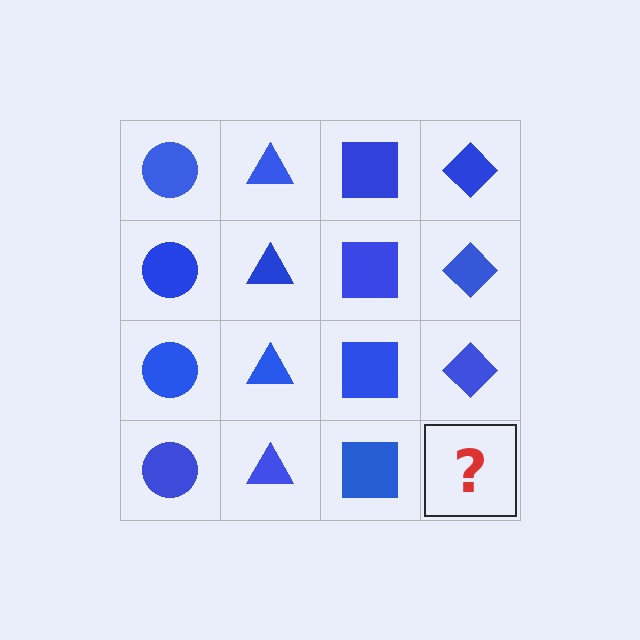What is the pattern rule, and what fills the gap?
The rule is that each column has a consistent shape. The gap should be filled with a blue diamond.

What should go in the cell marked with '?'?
The missing cell should contain a blue diamond.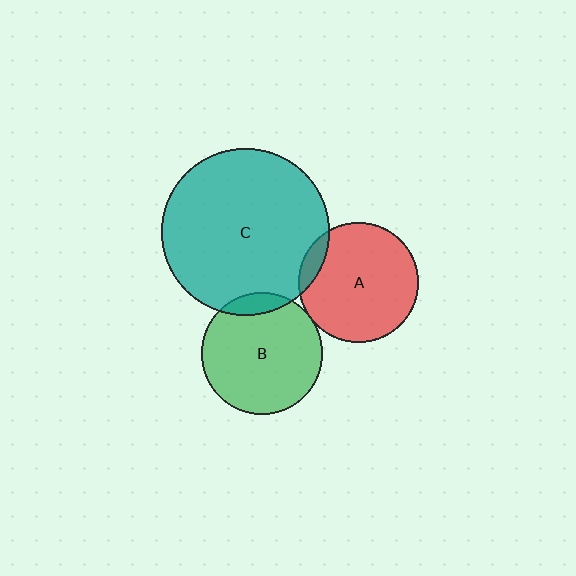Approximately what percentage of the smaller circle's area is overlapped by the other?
Approximately 10%.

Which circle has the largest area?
Circle C (teal).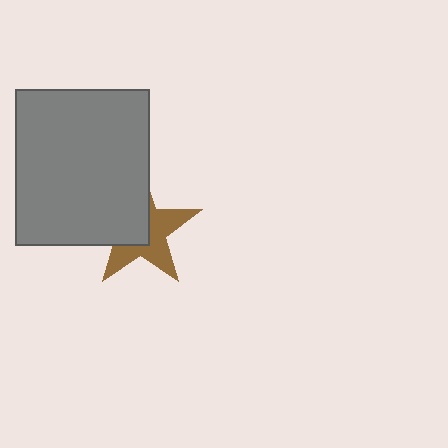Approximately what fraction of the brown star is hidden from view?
Roughly 48% of the brown star is hidden behind the gray rectangle.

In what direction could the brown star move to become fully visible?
The brown star could move toward the lower-right. That would shift it out from behind the gray rectangle entirely.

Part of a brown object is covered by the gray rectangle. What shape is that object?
It is a star.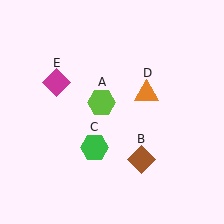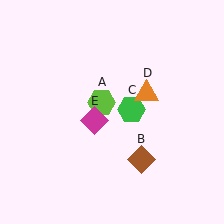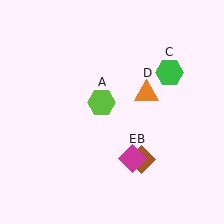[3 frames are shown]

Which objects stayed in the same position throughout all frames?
Lime hexagon (object A) and brown diamond (object B) and orange triangle (object D) remained stationary.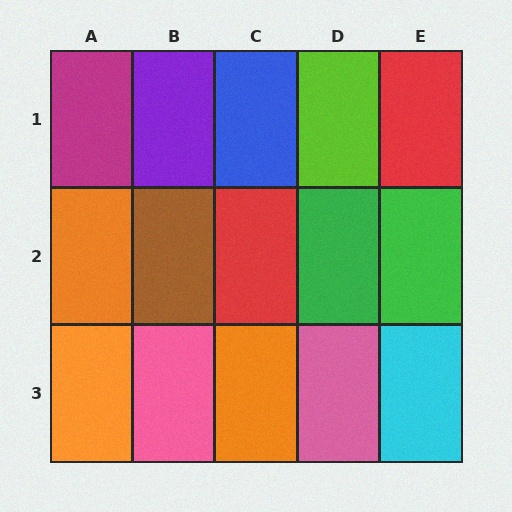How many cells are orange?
3 cells are orange.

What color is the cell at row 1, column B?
Purple.